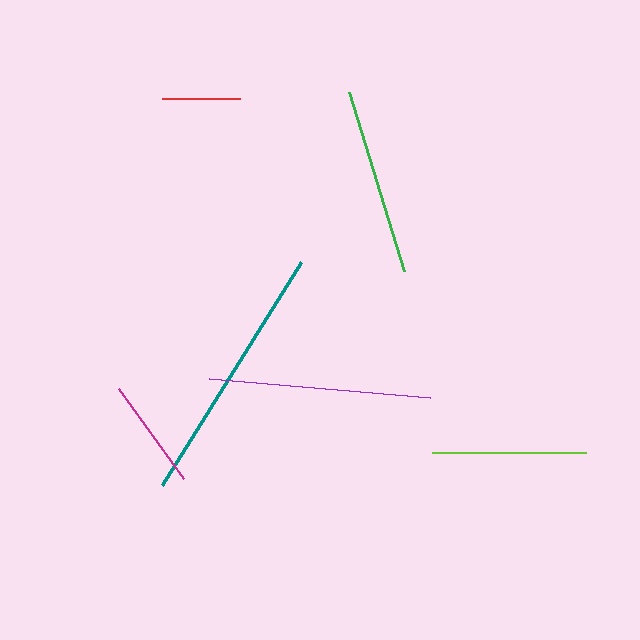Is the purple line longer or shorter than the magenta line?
The purple line is longer than the magenta line.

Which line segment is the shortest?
The red line is the shortest at approximately 78 pixels.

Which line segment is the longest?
The teal line is the longest at approximately 263 pixels.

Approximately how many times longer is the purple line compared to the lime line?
The purple line is approximately 1.4 times the length of the lime line.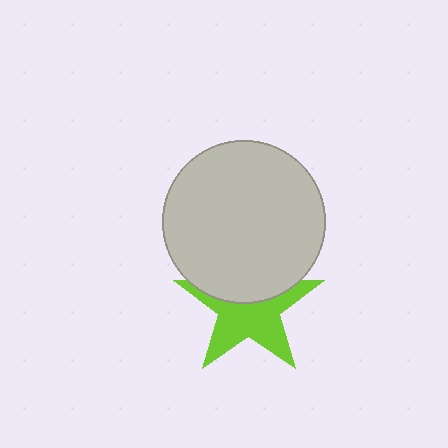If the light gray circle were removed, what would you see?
You would see the complete lime star.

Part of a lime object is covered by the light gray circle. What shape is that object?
It is a star.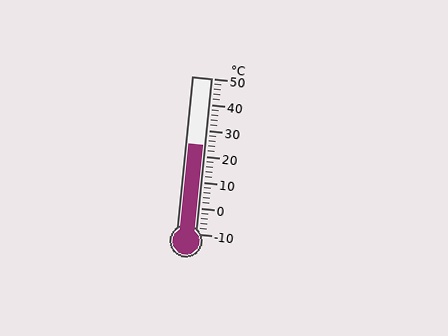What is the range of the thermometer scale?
The thermometer scale ranges from -10°C to 50°C.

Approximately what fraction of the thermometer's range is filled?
The thermometer is filled to approximately 55% of its range.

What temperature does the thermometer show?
The thermometer shows approximately 24°C.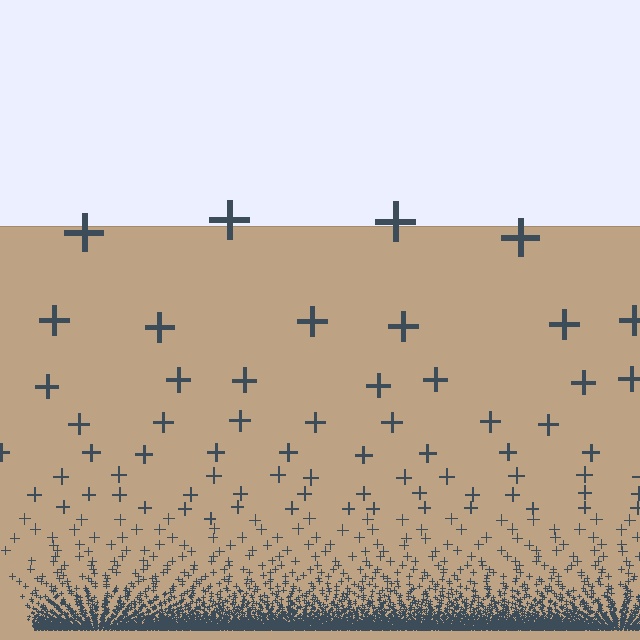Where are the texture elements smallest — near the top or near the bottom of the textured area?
Near the bottom.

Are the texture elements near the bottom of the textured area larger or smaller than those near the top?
Smaller. The gradient is inverted — elements near the bottom are smaller and denser.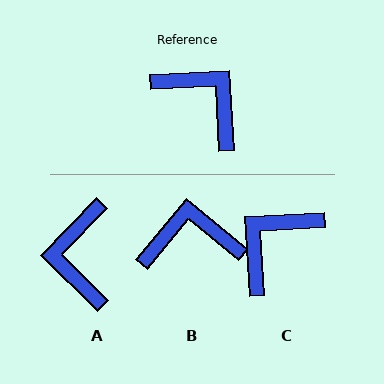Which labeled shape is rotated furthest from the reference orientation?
A, about 133 degrees away.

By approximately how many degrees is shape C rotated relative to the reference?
Approximately 90 degrees counter-clockwise.